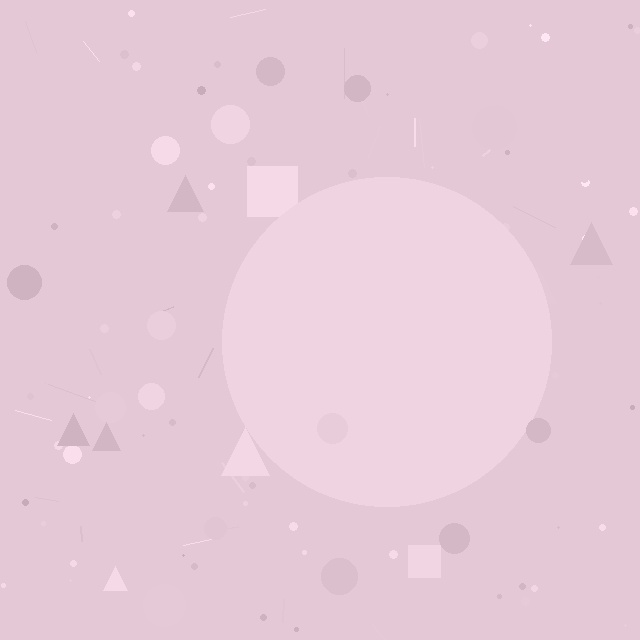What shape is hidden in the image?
A circle is hidden in the image.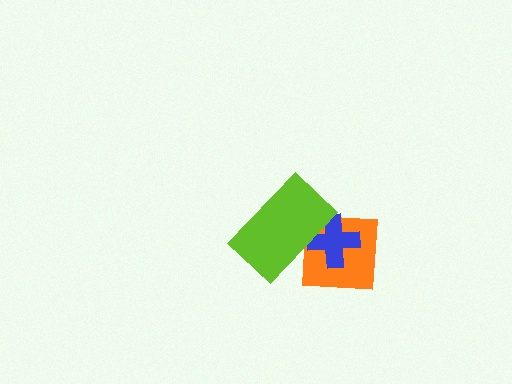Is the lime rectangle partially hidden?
No, no other shape covers it.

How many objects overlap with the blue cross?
2 objects overlap with the blue cross.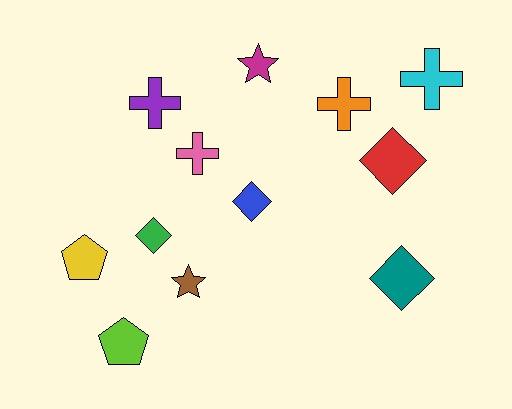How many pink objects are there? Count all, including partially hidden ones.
There is 1 pink object.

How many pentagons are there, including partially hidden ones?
There are 2 pentagons.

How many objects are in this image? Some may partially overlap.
There are 12 objects.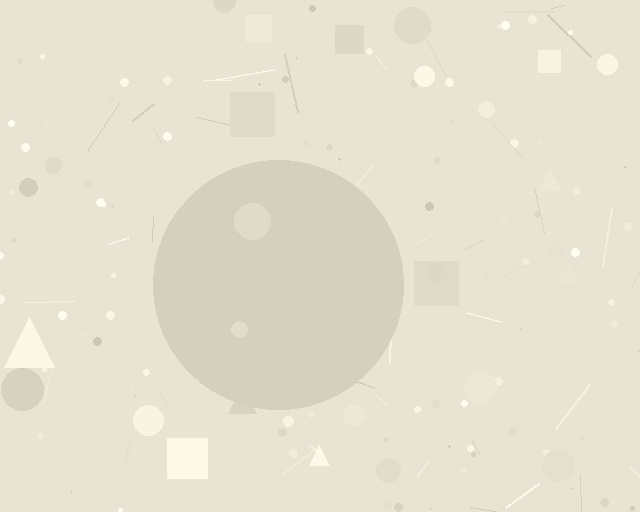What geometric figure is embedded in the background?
A circle is embedded in the background.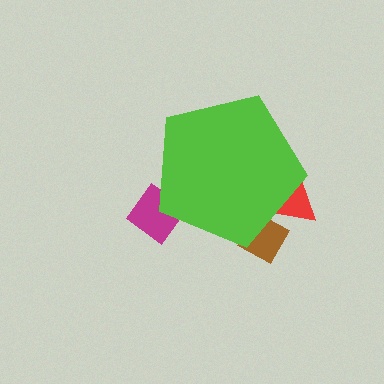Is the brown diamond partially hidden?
Yes, the brown diamond is partially hidden behind the lime pentagon.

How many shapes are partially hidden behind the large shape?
3 shapes are partially hidden.